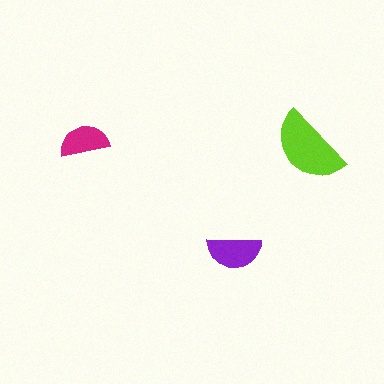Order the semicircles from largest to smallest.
the lime one, the purple one, the magenta one.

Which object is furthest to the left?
The magenta semicircle is leftmost.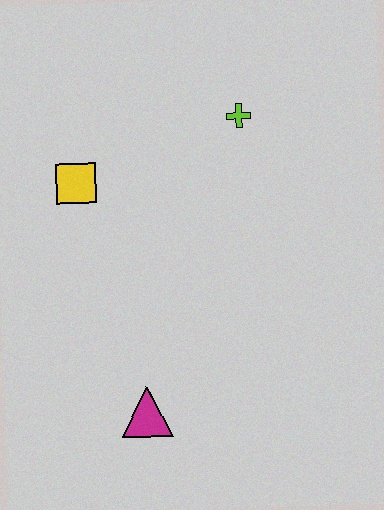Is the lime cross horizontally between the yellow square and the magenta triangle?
No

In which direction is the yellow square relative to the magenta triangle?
The yellow square is above the magenta triangle.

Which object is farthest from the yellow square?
The magenta triangle is farthest from the yellow square.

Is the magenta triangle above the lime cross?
No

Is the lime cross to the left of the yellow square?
No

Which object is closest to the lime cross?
The yellow square is closest to the lime cross.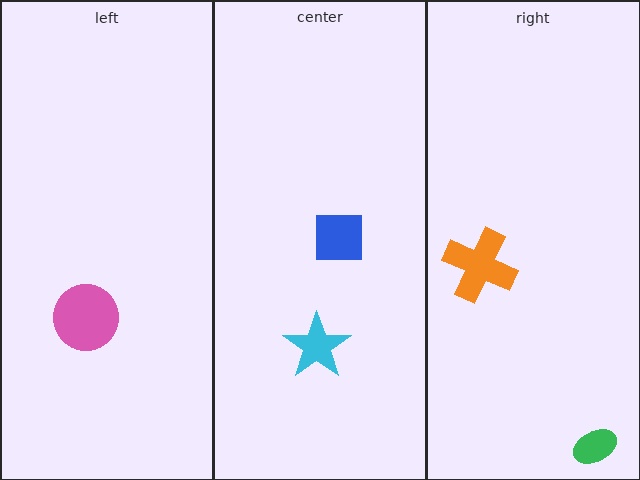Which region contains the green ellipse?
The right region.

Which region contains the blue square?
The center region.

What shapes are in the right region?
The orange cross, the green ellipse.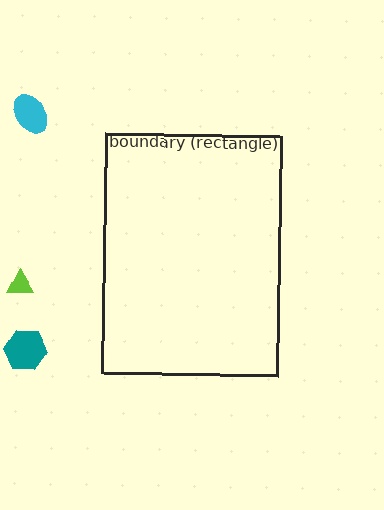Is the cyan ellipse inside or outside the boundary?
Outside.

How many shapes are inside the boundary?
0 inside, 3 outside.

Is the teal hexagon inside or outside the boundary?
Outside.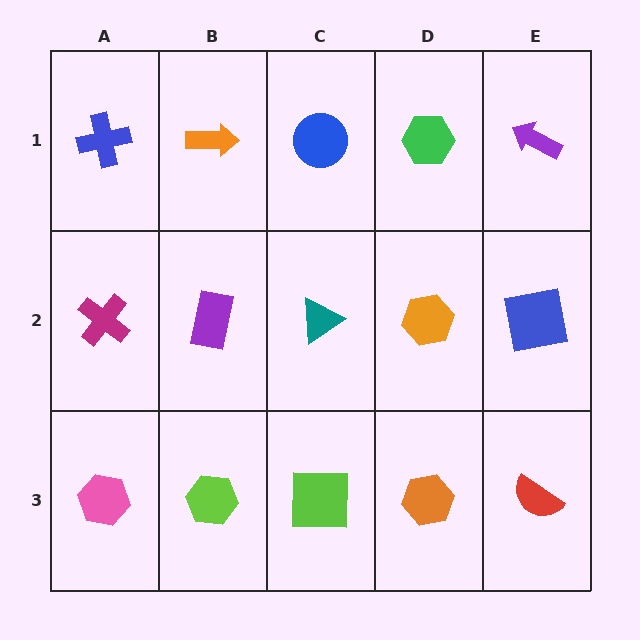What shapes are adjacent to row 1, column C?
A teal triangle (row 2, column C), an orange arrow (row 1, column B), a green hexagon (row 1, column D).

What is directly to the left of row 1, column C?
An orange arrow.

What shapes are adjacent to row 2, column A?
A blue cross (row 1, column A), a pink hexagon (row 3, column A), a purple rectangle (row 2, column B).